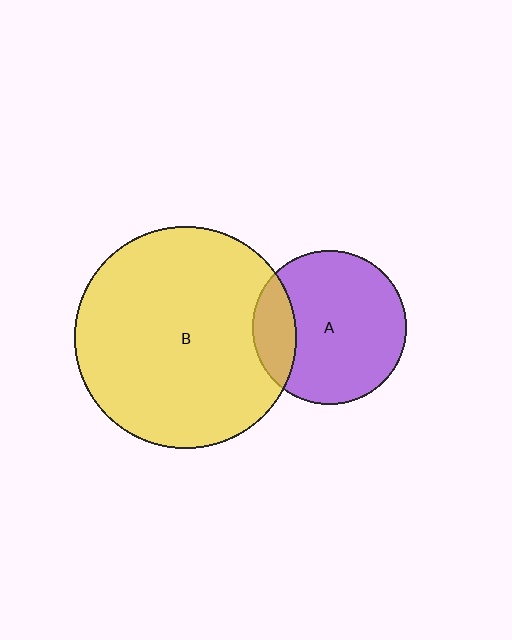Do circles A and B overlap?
Yes.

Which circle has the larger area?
Circle B (yellow).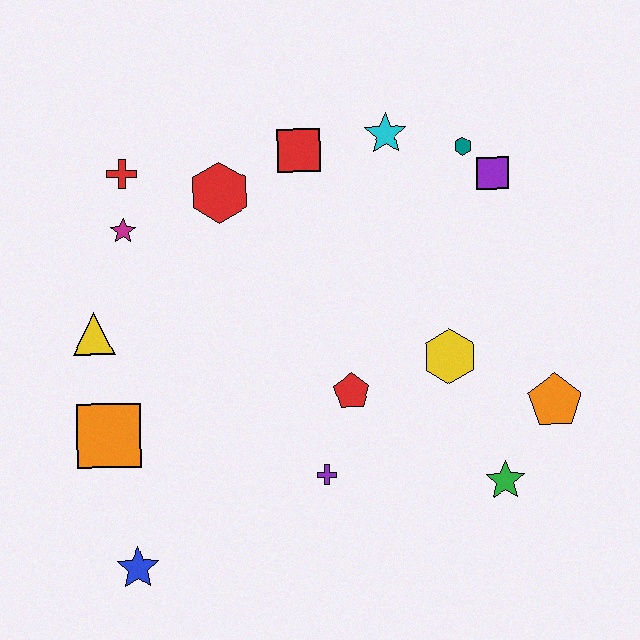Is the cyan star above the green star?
Yes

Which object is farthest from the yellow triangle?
The orange pentagon is farthest from the yellow triangle.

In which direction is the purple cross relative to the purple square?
The purple cross is below the purple square.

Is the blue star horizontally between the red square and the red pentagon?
No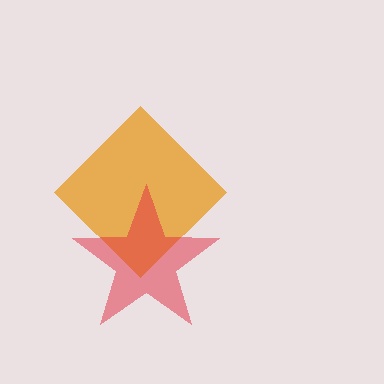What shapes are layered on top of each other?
The layered shapes are: an orange diamond, a red star.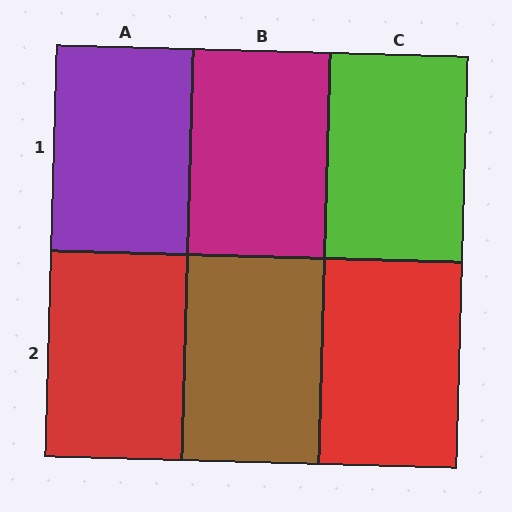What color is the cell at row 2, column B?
Brown.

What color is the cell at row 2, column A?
Red.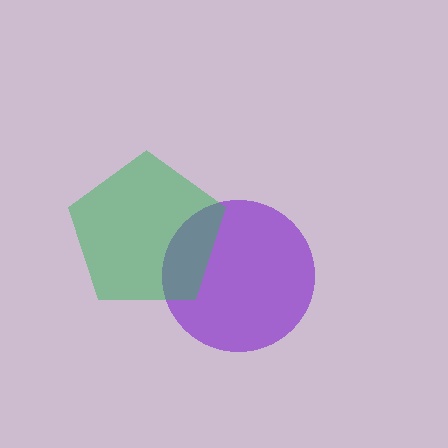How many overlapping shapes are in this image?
There are 2 overlapping shapes in the image.